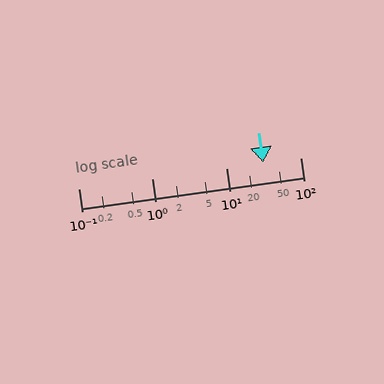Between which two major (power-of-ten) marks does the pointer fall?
The pointer is between 10 and 100.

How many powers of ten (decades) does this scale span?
The scale spans 3 decades, from 0.1 to 100.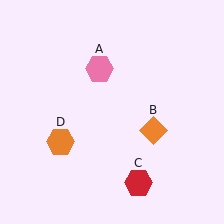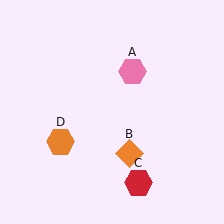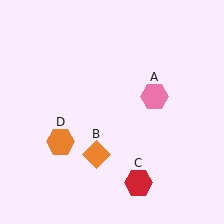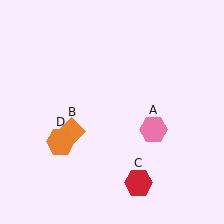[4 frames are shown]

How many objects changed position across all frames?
2 objects changed position: pink hexagon (object A), orange diamond (object B).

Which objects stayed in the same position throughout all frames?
Red hexagon (object C) and orange hexagon (object D) remained stationary.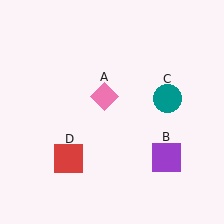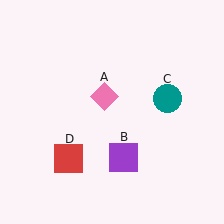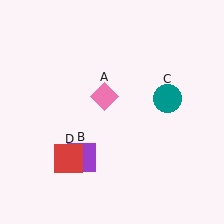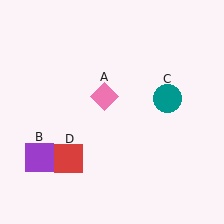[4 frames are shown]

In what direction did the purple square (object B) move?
The purple square (object B) moved left.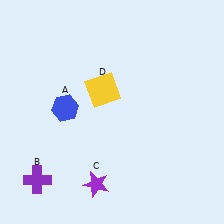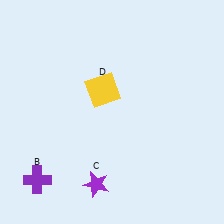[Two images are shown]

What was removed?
The blue hexagon (A) was removed in Image 2.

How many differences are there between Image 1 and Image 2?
There is 1 difference between the two images.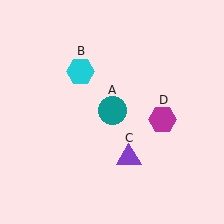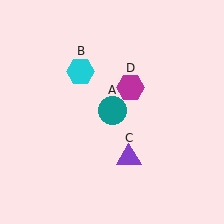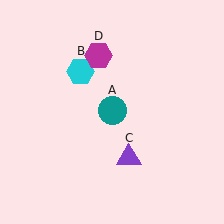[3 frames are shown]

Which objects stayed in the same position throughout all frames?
Teal circle (object A) and cyan hexagon (object B) and purple triangle (object C) remained stationary.